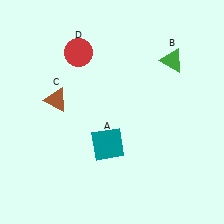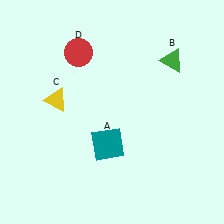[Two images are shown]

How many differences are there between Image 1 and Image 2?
There is 1 difference between the two images.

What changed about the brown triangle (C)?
In Image 1, C is brown. In Image 2, it changed to yellow.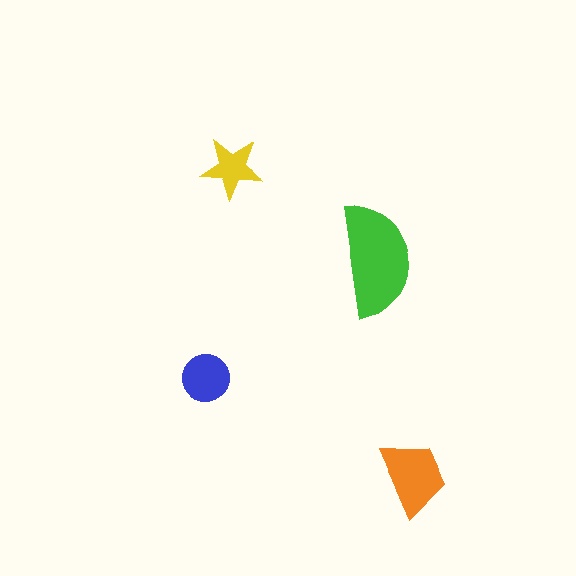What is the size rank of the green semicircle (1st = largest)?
1st.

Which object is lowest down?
The orange trapezoid is bottommost.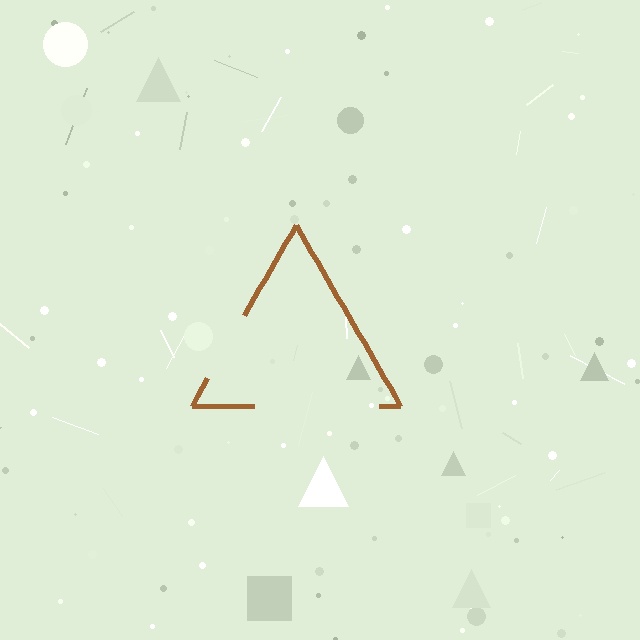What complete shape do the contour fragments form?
The contour fragments form a triangle.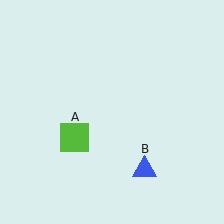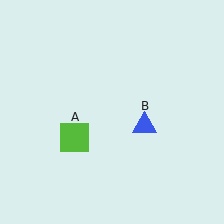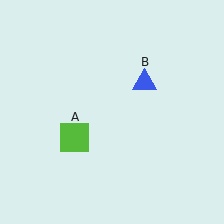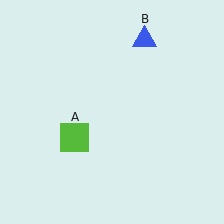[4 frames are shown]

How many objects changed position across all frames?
1 object changed position: blue triangle (object B).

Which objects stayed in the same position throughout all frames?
Lime square (object A) remained stationary.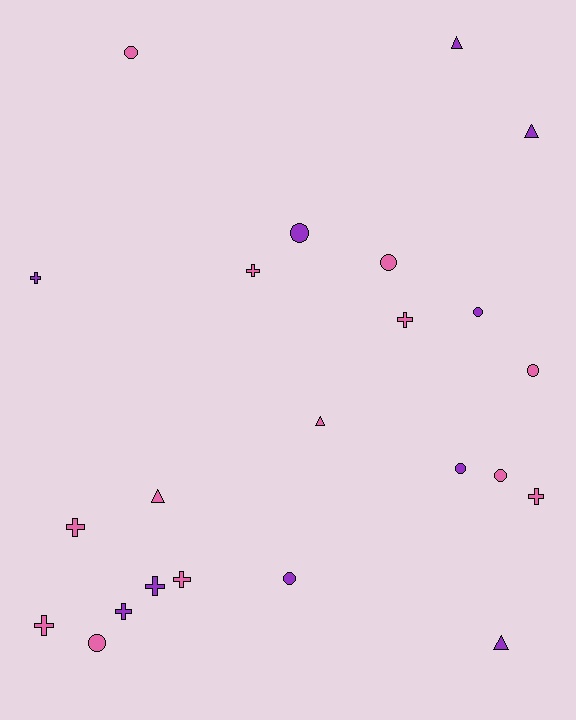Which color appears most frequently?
Pink, with 13 objects.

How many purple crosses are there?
There are 3 purple crosses.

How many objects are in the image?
There are 23 objects.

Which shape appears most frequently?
Circle, with 9 objects.